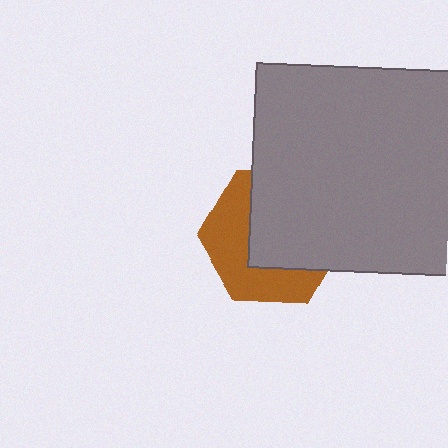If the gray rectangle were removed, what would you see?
You would see the complete brown hexagon.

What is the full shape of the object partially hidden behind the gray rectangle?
The partially hidden object is a brown hexagon.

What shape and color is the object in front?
The object in front is a gray rectangle.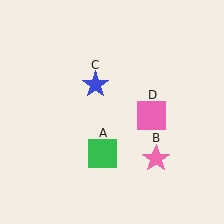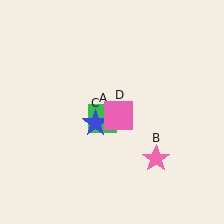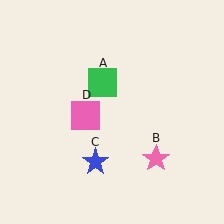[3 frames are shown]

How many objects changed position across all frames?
3 objects changed position: green square (object A), blue star (object C), pink square (object D).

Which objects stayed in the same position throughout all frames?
Pink star (object B) remained stationary.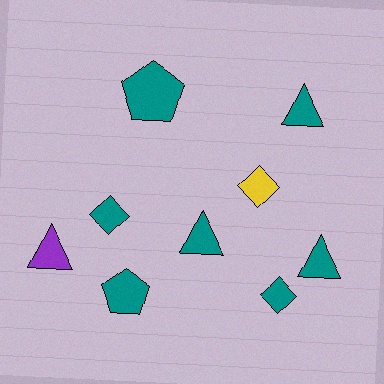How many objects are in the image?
There are 9 objects.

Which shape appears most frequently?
Triangle, with 4 objects.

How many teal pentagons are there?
There are 2 teal pentagons.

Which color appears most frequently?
Teal, with 7 objects.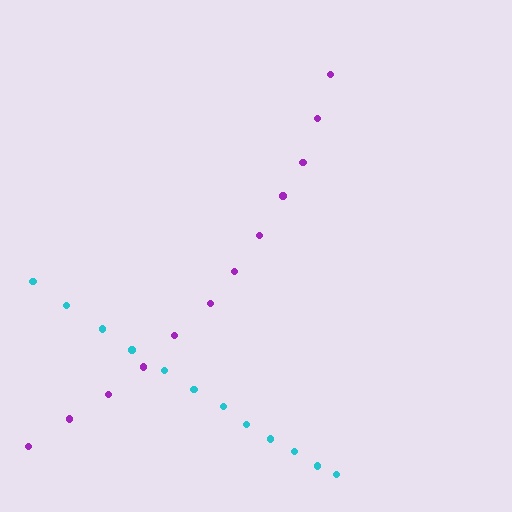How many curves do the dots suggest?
There are 2 distinct paths.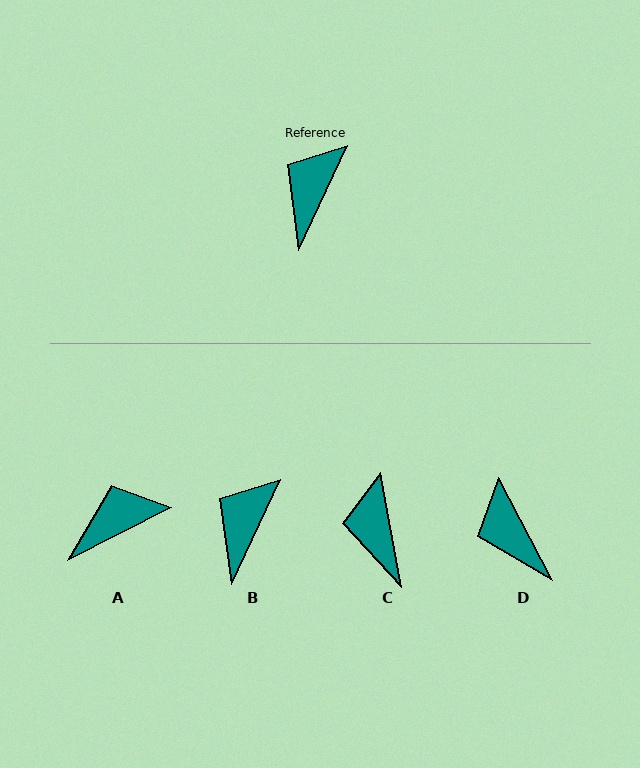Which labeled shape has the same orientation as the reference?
B.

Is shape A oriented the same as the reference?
No, it is off by about 38 degrees.